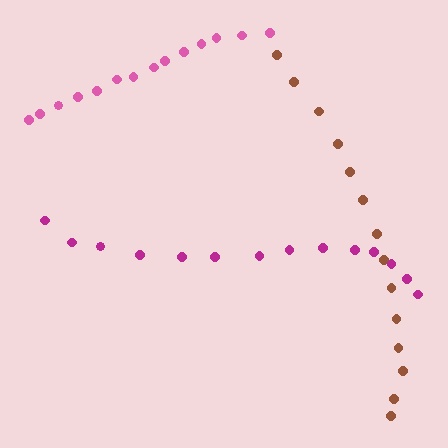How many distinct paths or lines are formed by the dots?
There are 3 distinct paths.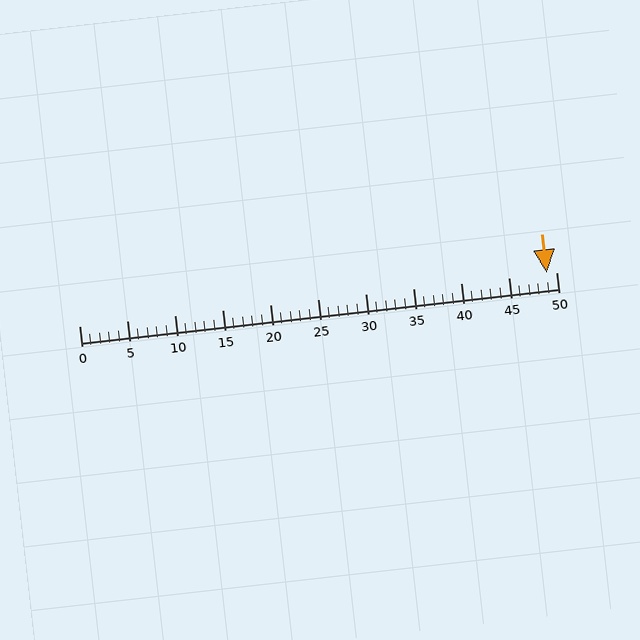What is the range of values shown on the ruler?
The ruler shows values from 0 to 50.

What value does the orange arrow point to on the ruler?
The orange arrow points to approximately 49.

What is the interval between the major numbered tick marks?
The major tick marks are spaced 5 units apart.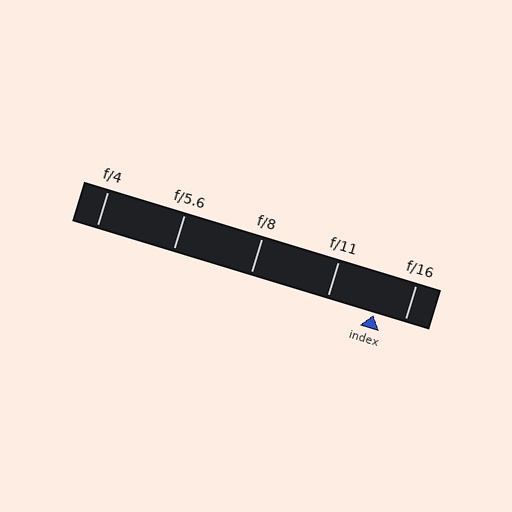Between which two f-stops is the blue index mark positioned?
The index mark is between f/11 and f/16.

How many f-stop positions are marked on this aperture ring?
There are 5 f-stop positions marked.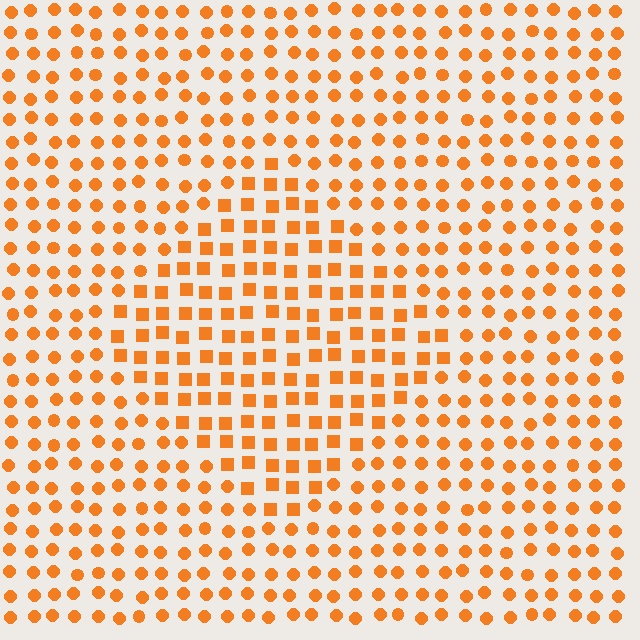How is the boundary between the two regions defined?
The boundary is defined by a change in element shape: squares inside vs. circles outside. All elements share the same color and spacing.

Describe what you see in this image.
The image is filled with small orange elements arranged in a uniform grid. A diamond-shaped region contains squares, while the surrounding area contains circles. The boundary is defined purely by the change in element shape.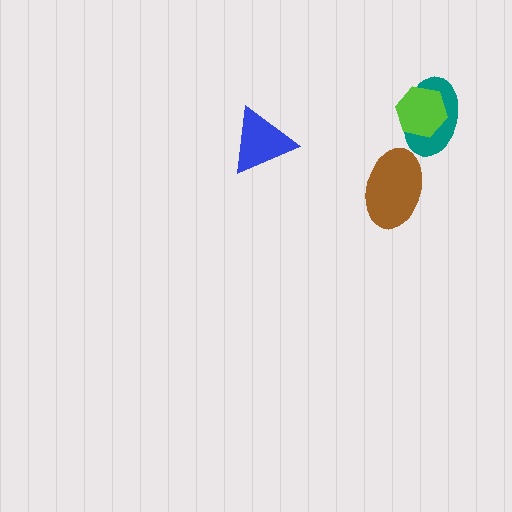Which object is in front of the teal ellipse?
The lime hexagon is in front of the teal ellipse.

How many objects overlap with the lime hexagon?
1 object overlaps with the lime hexagon.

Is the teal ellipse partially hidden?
Yes, it is partially covered by another shape.